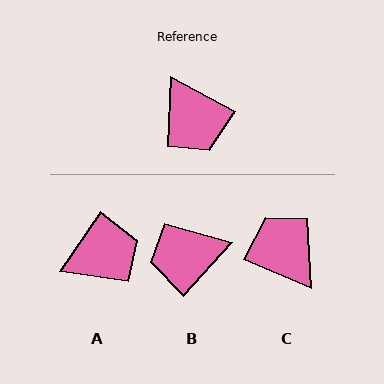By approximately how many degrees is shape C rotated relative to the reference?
Approximately 174 degrees clockwise.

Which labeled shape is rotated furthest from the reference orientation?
C, about 174 degrees away.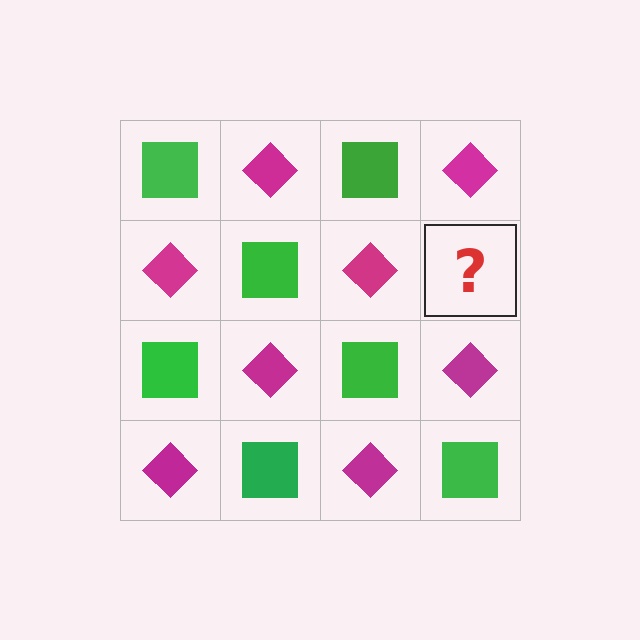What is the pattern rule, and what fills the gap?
The rule is that it alternates green square and magenta diamond in a checkerboard pattern. The gap should be filled with a green square.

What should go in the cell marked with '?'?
The missing cell should contain a green square.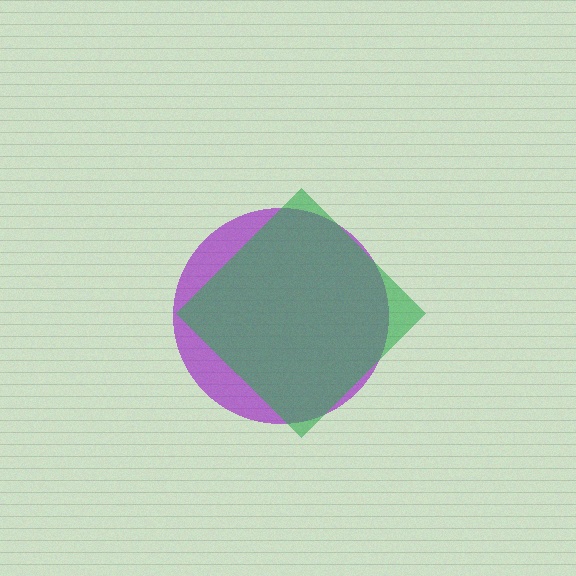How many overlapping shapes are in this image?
There are 2 overlapping shapes in the image.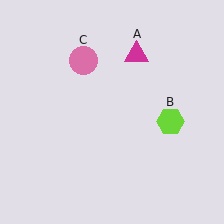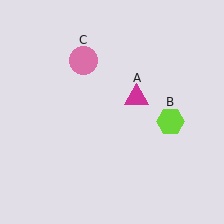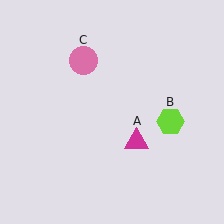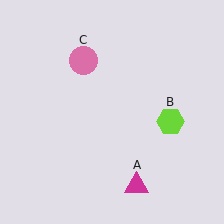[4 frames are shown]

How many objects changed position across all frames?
1 object changed position: magenta triangle (object A).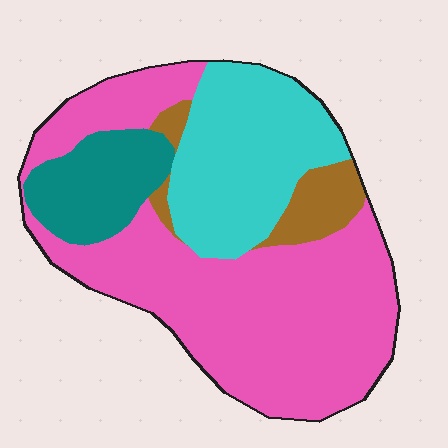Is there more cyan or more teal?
Cyan.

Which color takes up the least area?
Brown, at roughly 10%.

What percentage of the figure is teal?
Teal covers 13% of the figure.